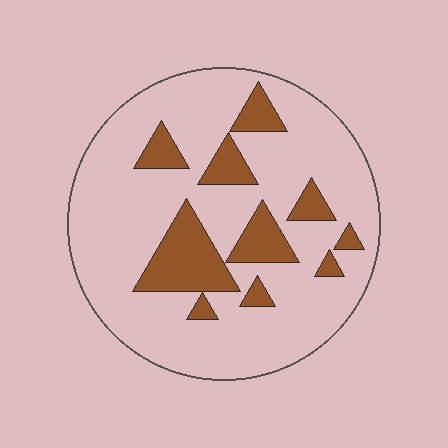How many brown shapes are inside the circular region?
10.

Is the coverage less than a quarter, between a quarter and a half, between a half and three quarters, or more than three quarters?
Less than a quarter.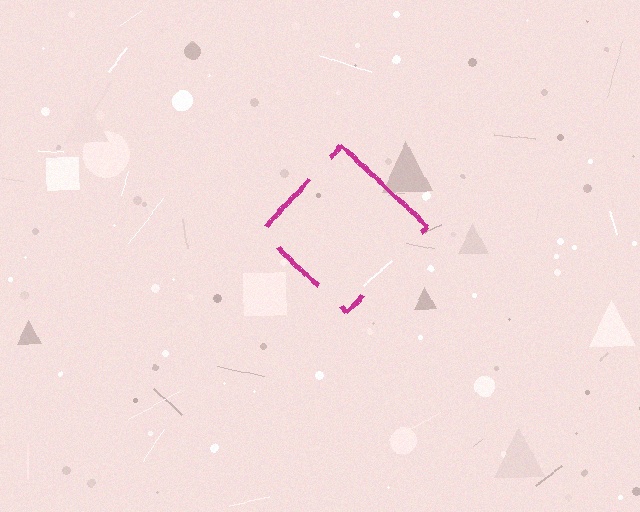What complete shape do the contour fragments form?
The contour fragments form a diamond.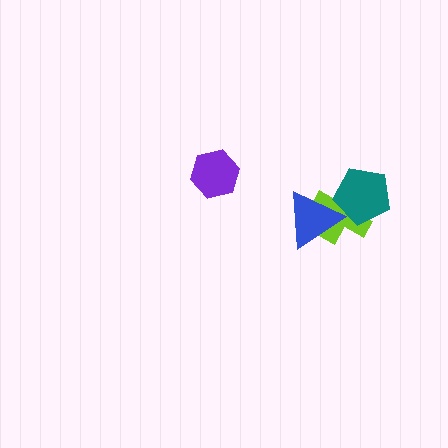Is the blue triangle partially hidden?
Yes, it is partially covered by another shape.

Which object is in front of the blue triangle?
The teal pentagon is in front of the blue triangle.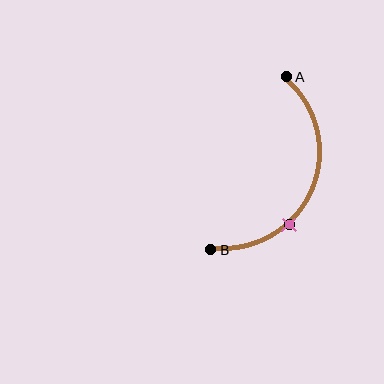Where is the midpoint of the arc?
The arc midpoint is the point on the curve farthest from the straight line joining A and B. It sits to the right of that line.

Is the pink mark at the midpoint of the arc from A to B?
No. The pink mark lies on the arc but is closer to endpoint B. The arc midpoint would be at the point on the curve equidistant along the arc from both A and B.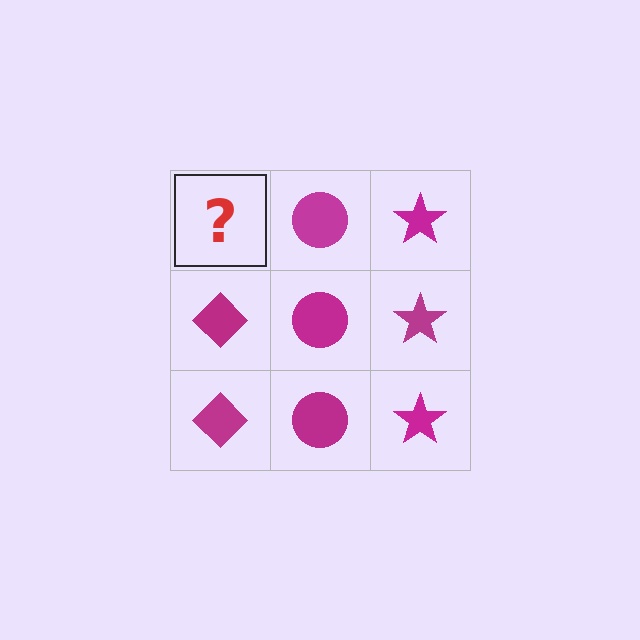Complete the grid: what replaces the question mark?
The question mark should be replaced with a magenta diamond.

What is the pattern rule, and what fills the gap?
The rule is that each column has a consistent shape. The gap should be filled with a magenta diamond.